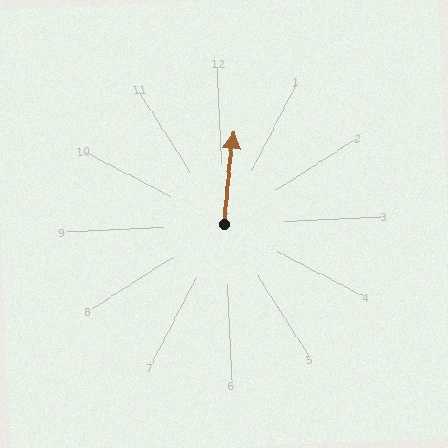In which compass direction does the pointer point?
North.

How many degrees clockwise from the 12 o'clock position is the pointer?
Approximately 9 degrees.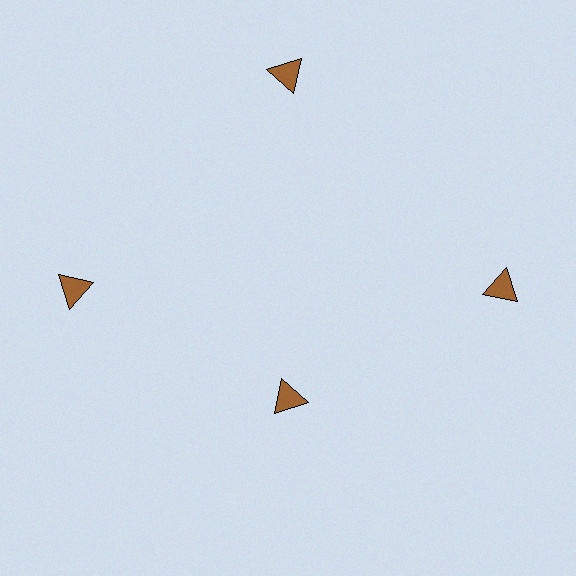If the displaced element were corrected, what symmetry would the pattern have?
It would have 4-fold rotational symmetry — the pattern would map onto itself every 90 degrees.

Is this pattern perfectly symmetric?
No. The 4 brown triangles are arranged in a ring, but one element near the 6 o'clock position is pulled inward toward the center, breaking the 4-fold rotational symmetry.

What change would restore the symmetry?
The symmetry would be restored by moving it outward, back onto the ring so that all 4 triangles sit at equal angles and equal distance from the center.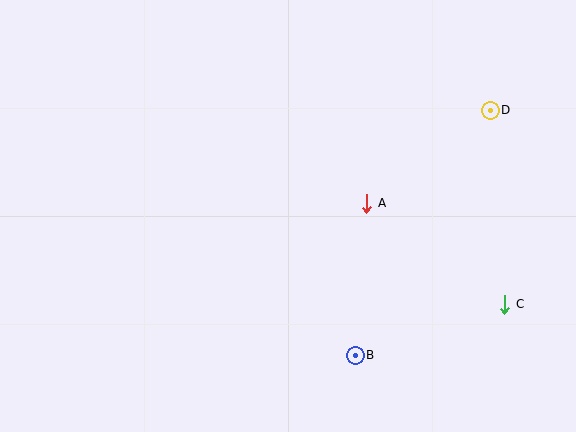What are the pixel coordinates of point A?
Point A is at (367, 203).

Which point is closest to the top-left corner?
Point A is closest to the top-left corner.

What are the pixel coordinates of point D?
Point D is at (490, 110).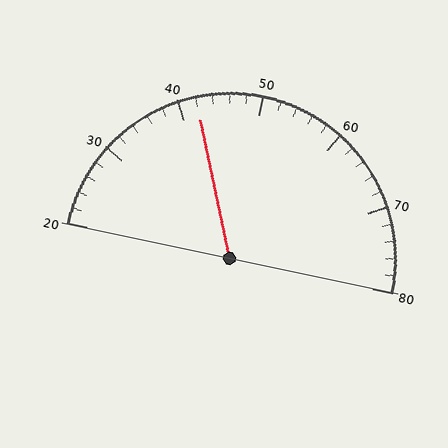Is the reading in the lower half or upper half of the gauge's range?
The reading is in the lower half of the range (20 to 80).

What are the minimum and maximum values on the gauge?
The gauge ranges from 20 to 80.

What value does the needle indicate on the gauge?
The needle indicates approximately 42.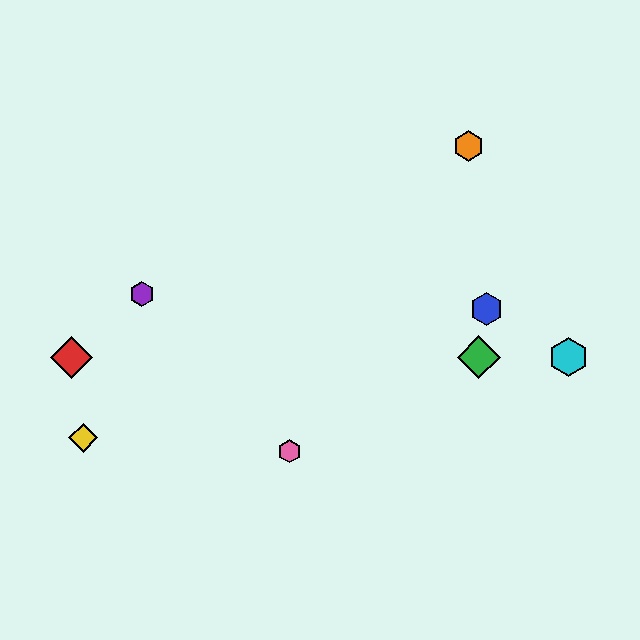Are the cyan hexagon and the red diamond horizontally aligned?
Yes, both are at y≈357.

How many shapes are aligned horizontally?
3 shapes (the red diamond, the green diamond, the cyan hexagon) are aligned horizontally.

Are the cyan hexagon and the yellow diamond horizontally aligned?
No, the cyan hexagon is at y≈357 and the yellow diamond is at y≈438.